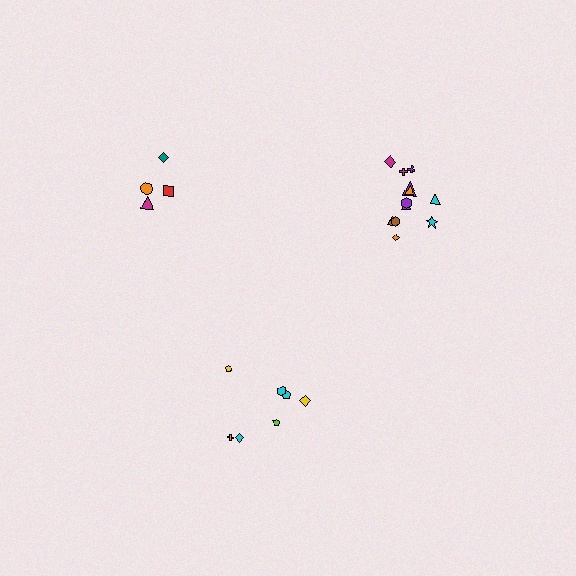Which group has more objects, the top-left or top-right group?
The top-right group.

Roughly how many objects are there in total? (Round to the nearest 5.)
Roughly 25 objects in total.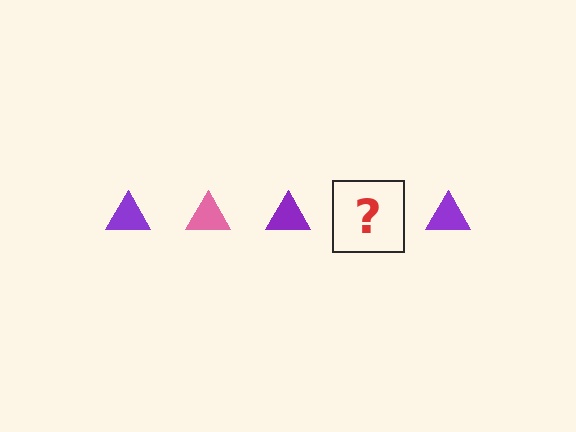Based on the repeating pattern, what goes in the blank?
The blank should be a pink triangle.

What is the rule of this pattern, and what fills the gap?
The rule is that the pattern cycles through purple, pink triangles. The gap should be filled with a pink triangle.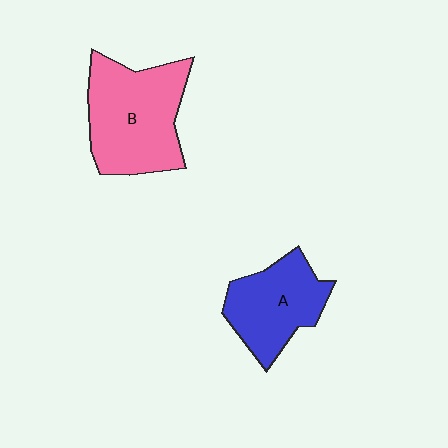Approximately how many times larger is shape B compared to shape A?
Approximately 1.4 times.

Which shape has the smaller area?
Shape A (blue).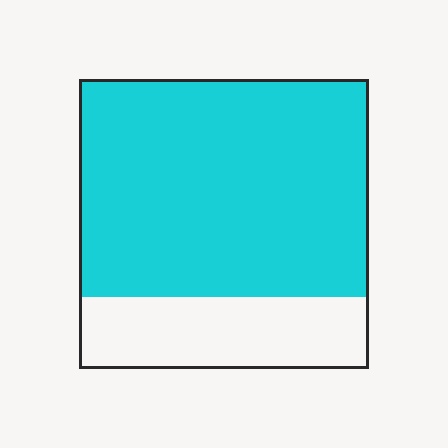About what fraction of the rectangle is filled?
About three quarters (3/4).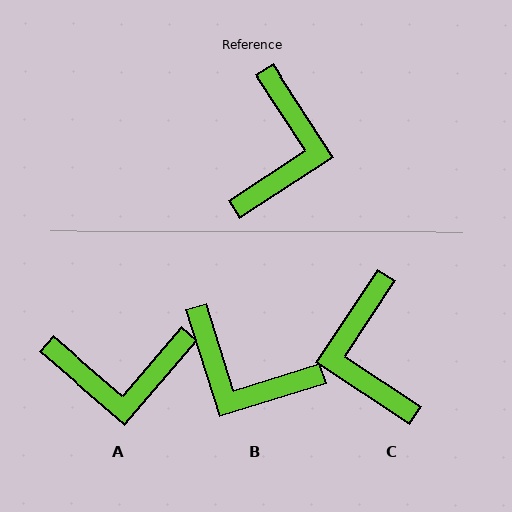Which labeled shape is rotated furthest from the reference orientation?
C, about 156 degrees away.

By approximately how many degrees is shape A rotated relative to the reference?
Approximately 74 degrees clockwise.